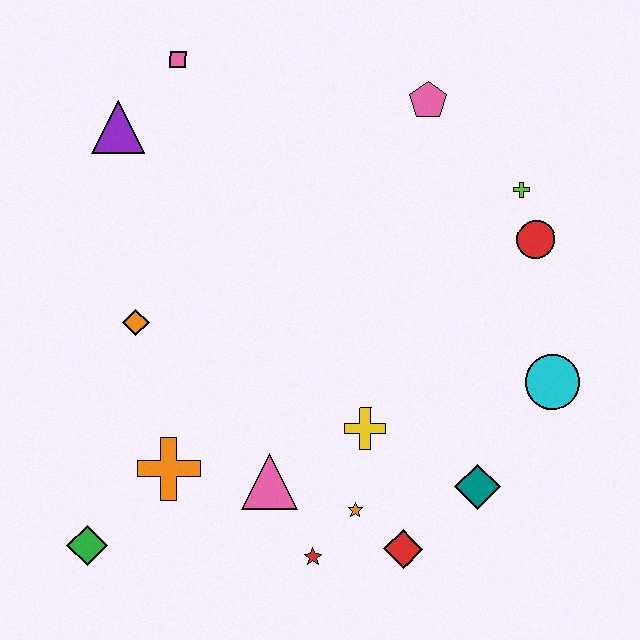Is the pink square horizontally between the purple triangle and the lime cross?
Yes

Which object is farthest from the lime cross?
The green diamond is farthest from the lime cross.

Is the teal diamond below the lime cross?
Yes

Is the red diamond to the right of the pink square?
Yes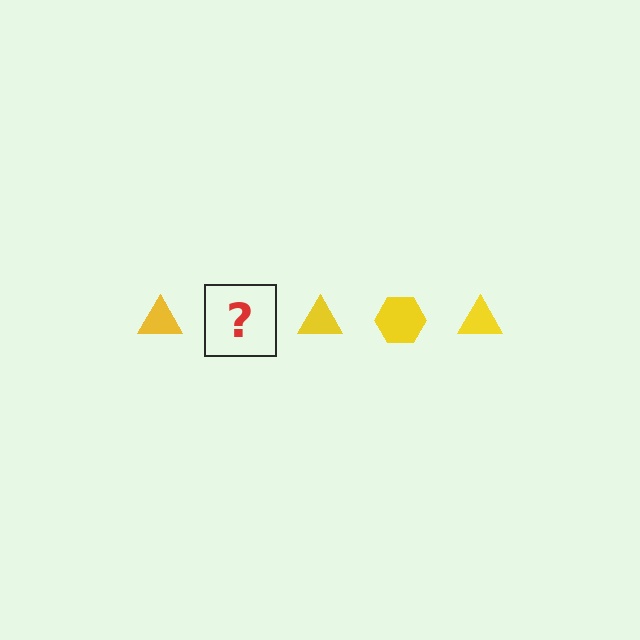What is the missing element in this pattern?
The missing element is a yellow hexagon.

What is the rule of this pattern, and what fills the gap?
The rule is that the pattern cycles through triangle, hexagon shapes in yellow. The gap should be filled with a yellow hexagon.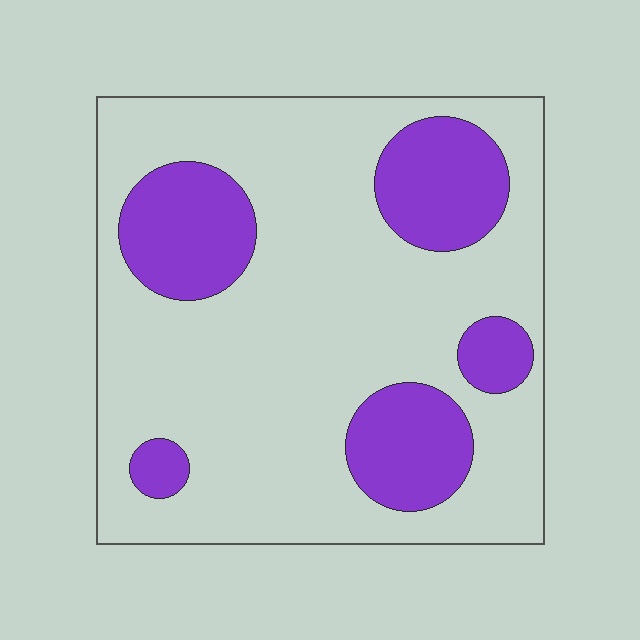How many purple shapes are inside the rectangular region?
5.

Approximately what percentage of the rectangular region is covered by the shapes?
Approximately 25%.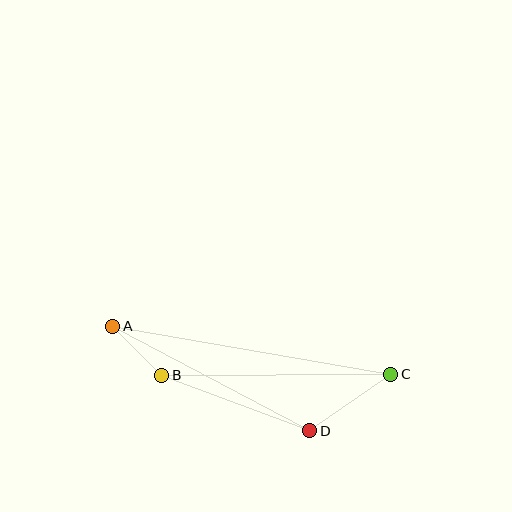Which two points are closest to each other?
Points A and B are closest to each other.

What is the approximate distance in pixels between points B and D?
The distance between B and D is approximately 158 pixels.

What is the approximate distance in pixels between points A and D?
The distance between A and D is approximately 223 pixels.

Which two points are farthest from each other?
Points A and C are farthest from each other.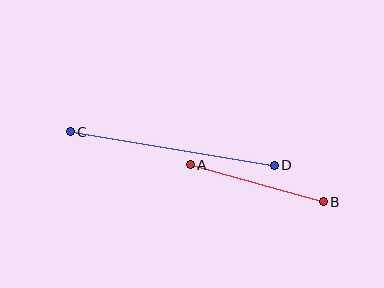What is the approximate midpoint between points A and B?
The midpoint is at approximately (257, 183) pixels.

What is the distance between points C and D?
The distance is approximately 207 pixels.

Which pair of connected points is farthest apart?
Points C and D are farthest apart.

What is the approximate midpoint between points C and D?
The midpoint is at approximately (172, 149) pixels.